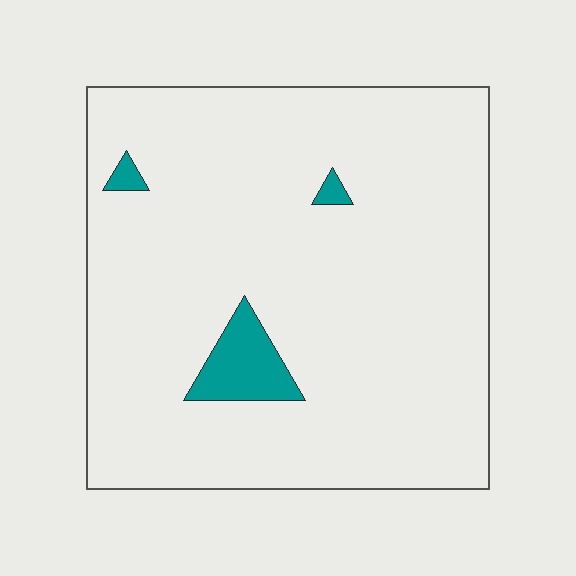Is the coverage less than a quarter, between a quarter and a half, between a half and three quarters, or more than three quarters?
Less than a quarter.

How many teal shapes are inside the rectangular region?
3.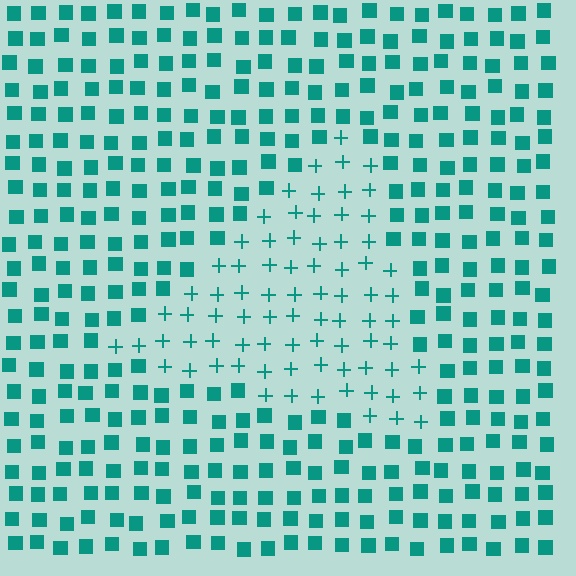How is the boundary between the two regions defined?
The boundary is defined by a change in element shape: plus signs inside vs. squares outside. All elements share the same color and spacing.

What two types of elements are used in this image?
The image uses plus signs inside the triangle region and squares outside it.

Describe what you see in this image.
The image is filled with small teal elements arranged in a uniform grid. A triangle-shaped region contains plus signs, while the surrounding area contains squares. The boundary is defined purely by the change in element shape.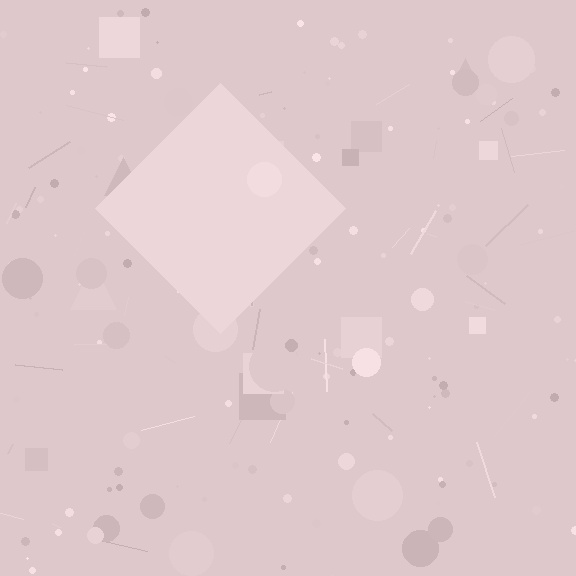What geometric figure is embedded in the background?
A diamond is embedded in the background.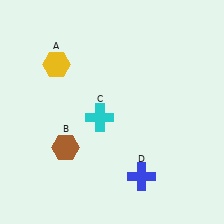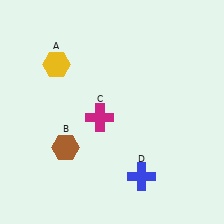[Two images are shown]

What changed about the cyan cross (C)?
In Image 1, C is cyan. In Image 2, it changed to magenta.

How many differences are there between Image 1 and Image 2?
There is 1 difference between the two images.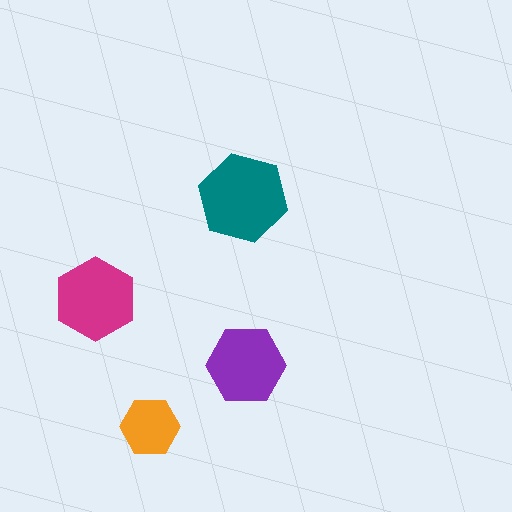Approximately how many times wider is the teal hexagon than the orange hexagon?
About 1.5 times wider.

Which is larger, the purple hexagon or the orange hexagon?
The purple one.